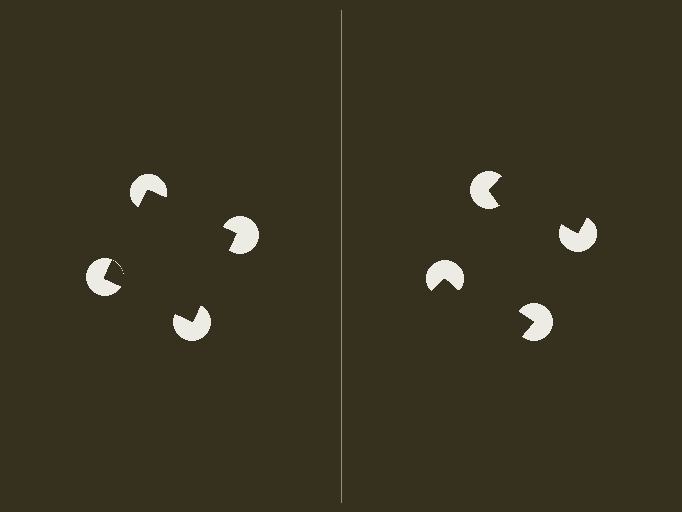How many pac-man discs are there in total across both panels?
8 — 4 on each side.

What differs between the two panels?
The pac-man discs are positioned identically on both sides; only the wedge orientations differ. On the left they align to a square; on the right they are misaligned.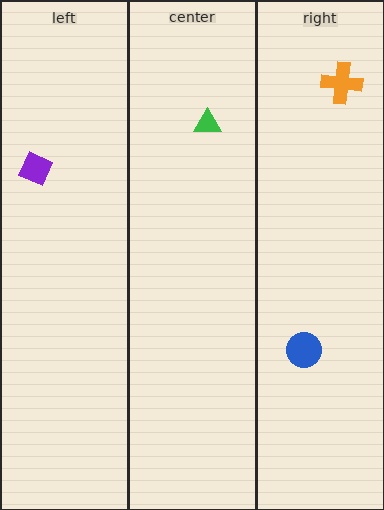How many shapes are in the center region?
1.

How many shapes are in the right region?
2.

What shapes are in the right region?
The orange cross, the blue circle.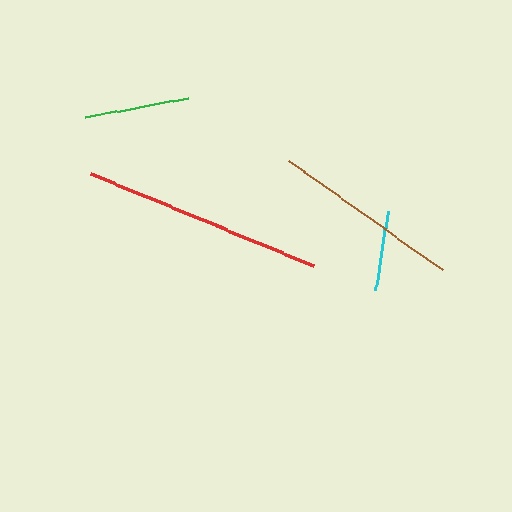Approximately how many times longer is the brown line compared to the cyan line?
The brown line is approximately 2.4 times the length of the cyan line.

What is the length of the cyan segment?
The cyan segment is approximately 80 pixels long.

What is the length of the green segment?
The green segment is approximately 104 pixels long.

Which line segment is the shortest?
The cyan line is the shortest at approximately 80 pixels.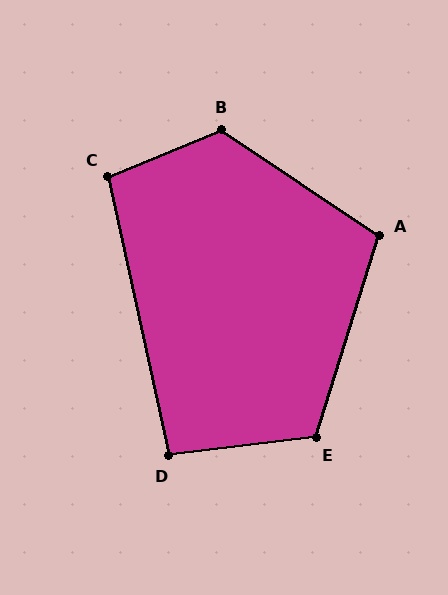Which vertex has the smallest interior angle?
D, at approximately 95 degrees.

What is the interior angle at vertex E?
Approximately 114 degrees (obtuse).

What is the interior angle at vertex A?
Approximately 106 degrees (obtuse).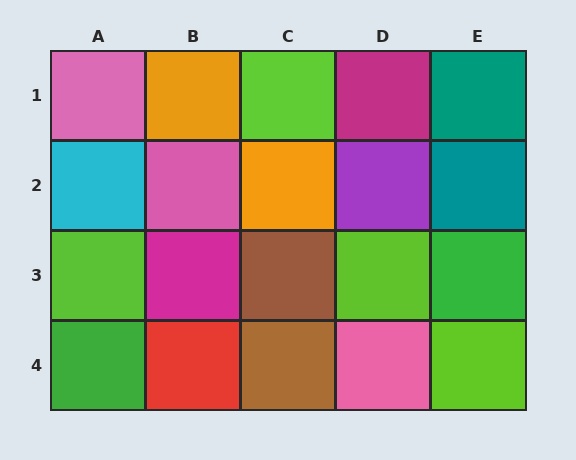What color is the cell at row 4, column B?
Red.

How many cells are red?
1 cell is red.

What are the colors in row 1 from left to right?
Pink, orange, lime, magenta, teal.